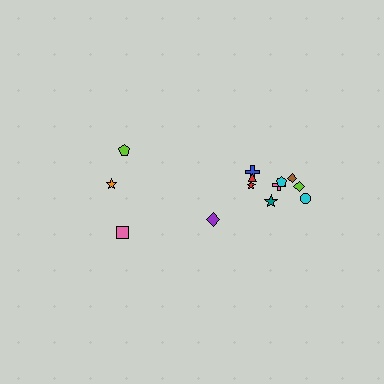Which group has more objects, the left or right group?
The right group.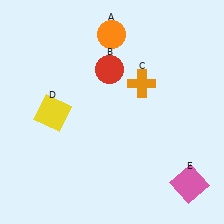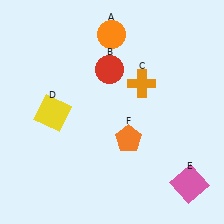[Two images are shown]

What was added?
An orange pentagon (F) was added in Image 2.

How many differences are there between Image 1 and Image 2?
There is 1 difference between the two images.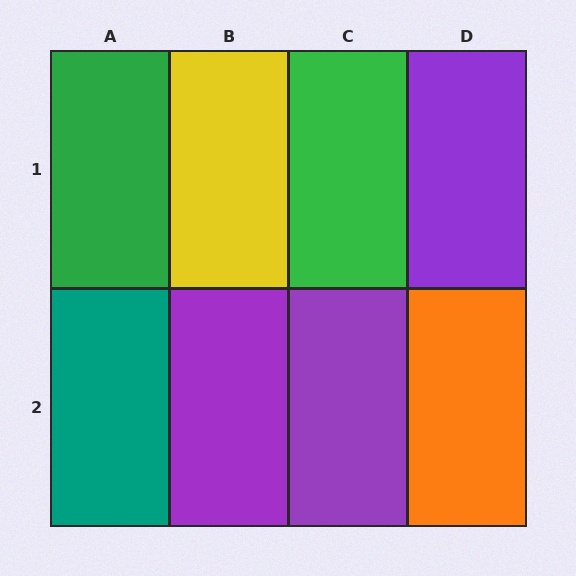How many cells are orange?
1 cell is orange.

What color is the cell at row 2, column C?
Purple.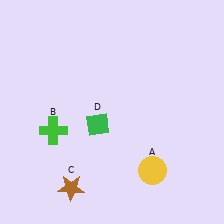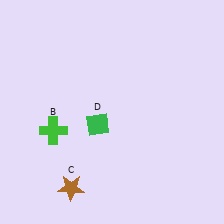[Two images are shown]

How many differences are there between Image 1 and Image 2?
There is 1 difference between the two images.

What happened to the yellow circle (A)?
The yellow circle (A) was removed in Image 2. It was in the bottom-right area of Image 1.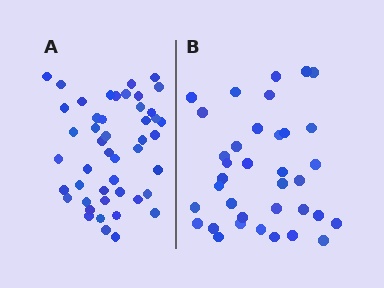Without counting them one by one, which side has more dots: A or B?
Region A (the left region) has more dots.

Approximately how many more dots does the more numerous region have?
Region A has roughly 12 or so more dots than region B.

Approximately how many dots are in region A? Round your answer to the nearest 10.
About 50 dots. (The exact count is 47, which rounds to 50.)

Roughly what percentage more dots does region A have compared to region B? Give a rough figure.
About 30% more.